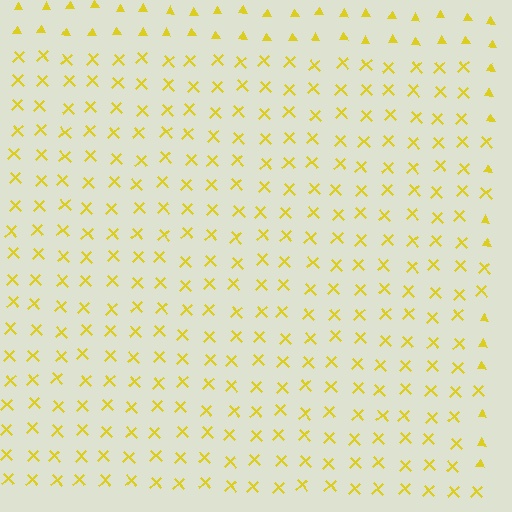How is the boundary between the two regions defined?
The boundary is defined by a change in element shape: X marks inside vs. triangles outside. All elements share the same color and spacing.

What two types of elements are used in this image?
The image uses X marks inside the rectangle region and triangles outside it.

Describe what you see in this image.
The image is filled with small yellow elements arranged in a uniform grid. A rectangle-shaped region contains X marks, while the surrounding area contains triangles. The boundary is defined purely by the change in element shape.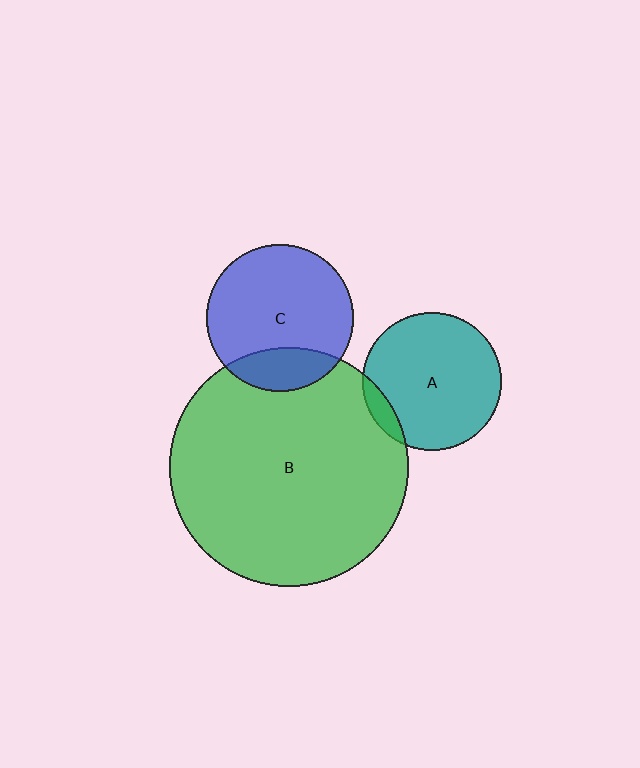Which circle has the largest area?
Circle B (green).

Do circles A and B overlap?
Yes.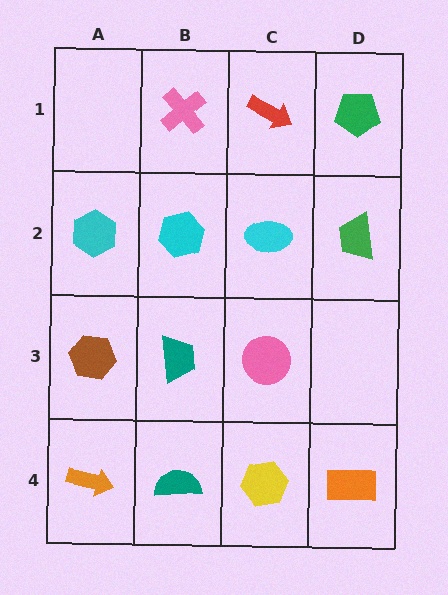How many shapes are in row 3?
3 shapes.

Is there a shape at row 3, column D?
No, that cell is empty.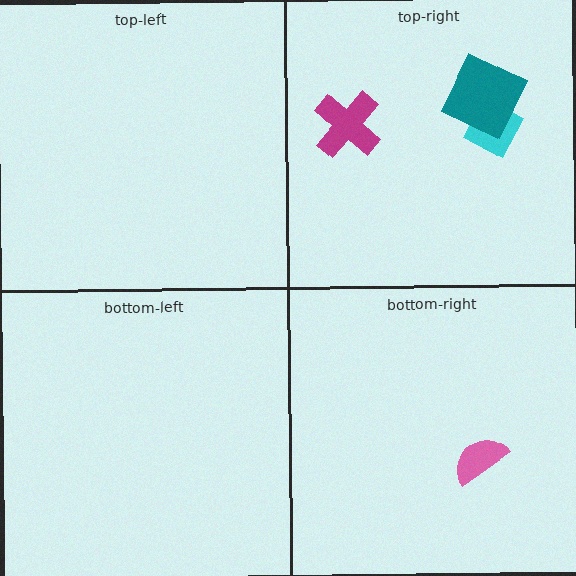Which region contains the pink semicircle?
The bottom-right region.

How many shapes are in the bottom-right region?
1.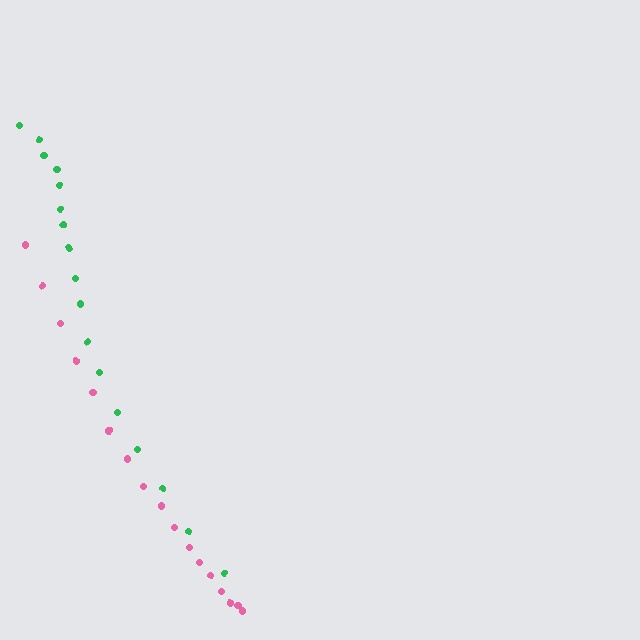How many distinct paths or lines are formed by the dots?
There are 2 distinct paths.